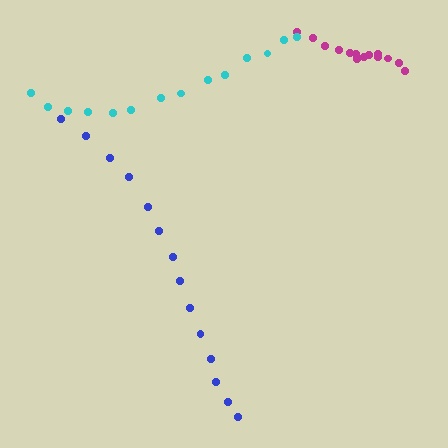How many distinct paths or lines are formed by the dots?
There are 3 distinct paths.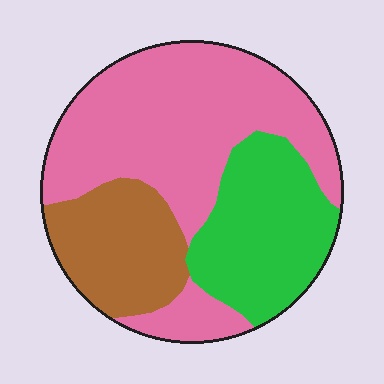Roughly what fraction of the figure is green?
Green takes up about one quarter (1/4) of the figure.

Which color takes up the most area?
Pink, at roughly 55%.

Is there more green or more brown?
Green.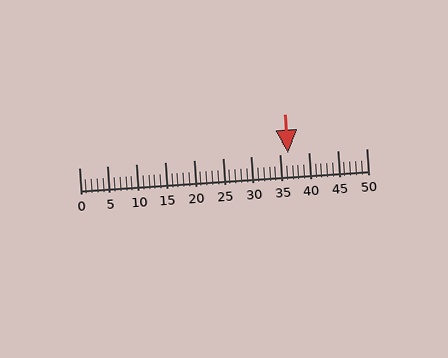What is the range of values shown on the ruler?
The ruler shows values from 0 to 50.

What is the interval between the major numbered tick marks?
The major tick marks are spaced 5 units apart.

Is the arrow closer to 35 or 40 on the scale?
The arrow is closer to 35.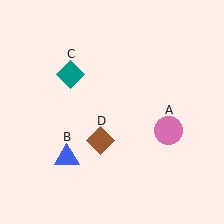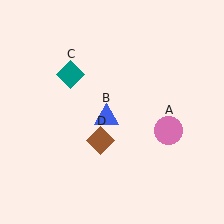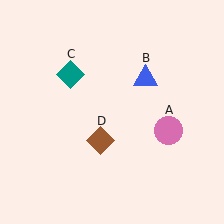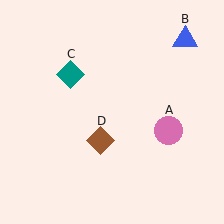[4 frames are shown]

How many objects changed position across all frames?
1 object changed position: blue triangle (object B).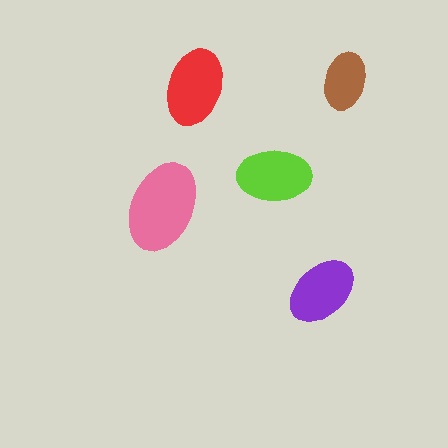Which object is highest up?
The brown ellipse is topmost.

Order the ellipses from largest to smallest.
the pink one, the red one, the lime one, the purple one, the brown one.